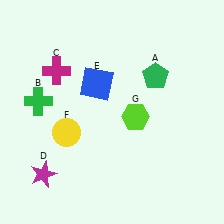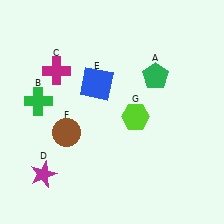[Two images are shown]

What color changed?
The circle (F) changed from yellow in Image 1 to brown in Image 2.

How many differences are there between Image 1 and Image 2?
There is 1 difference between the two images.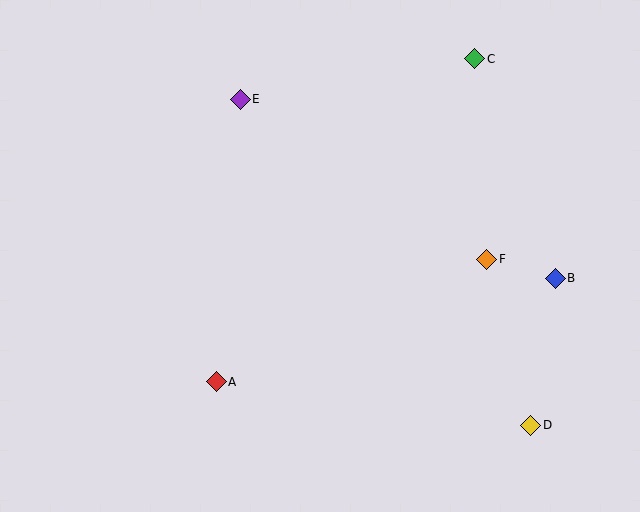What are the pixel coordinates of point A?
Point A is at (216, 382).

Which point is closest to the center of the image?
Point A at (216, 382) is closest to the center.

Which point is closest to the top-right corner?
Point C is closest to the top-right corner.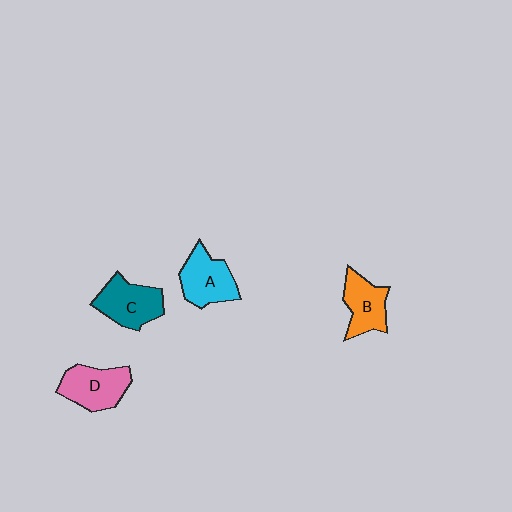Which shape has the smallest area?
Shape B (orange).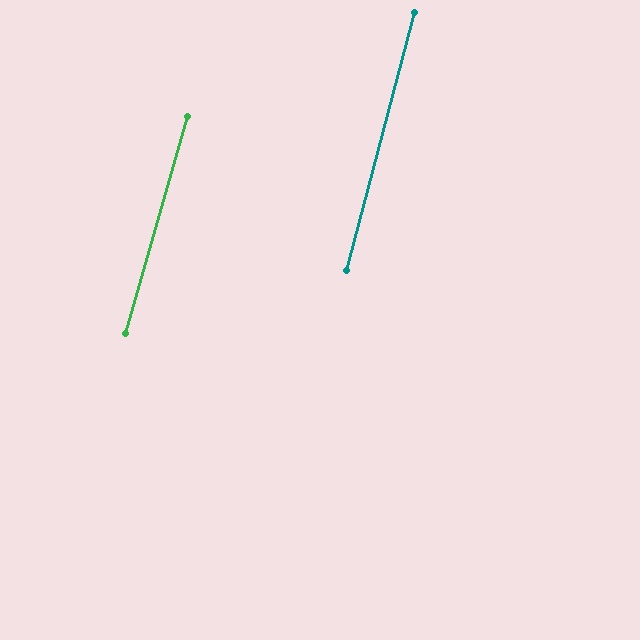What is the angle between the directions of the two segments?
Approximately 1 degree.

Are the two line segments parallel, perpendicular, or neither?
Parallel — their directions differ by only 1.3°.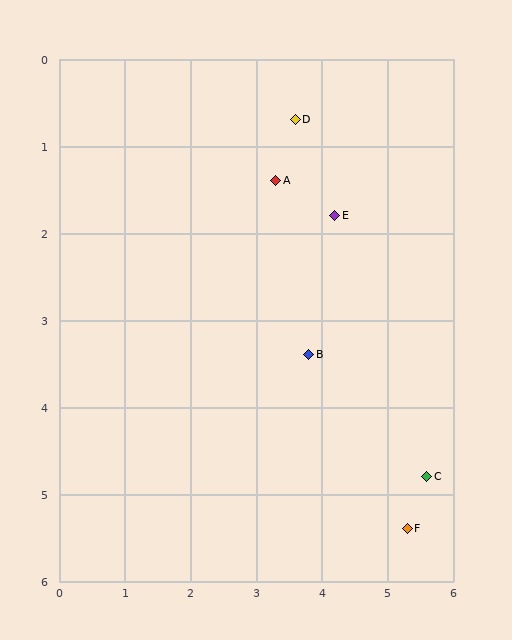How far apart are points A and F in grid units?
Points A and F are about 4.5 grid units apart.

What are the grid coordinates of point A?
Point A is at approximately (3.3, 1.4).